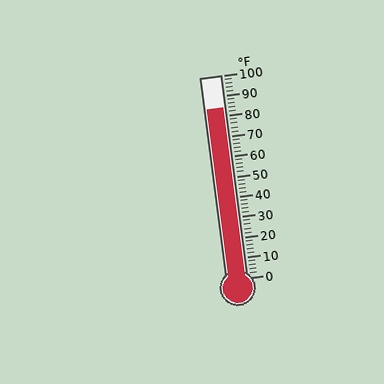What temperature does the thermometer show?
The thermometer shows approximately 84°F.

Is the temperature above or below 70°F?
The temperature is above 70°F.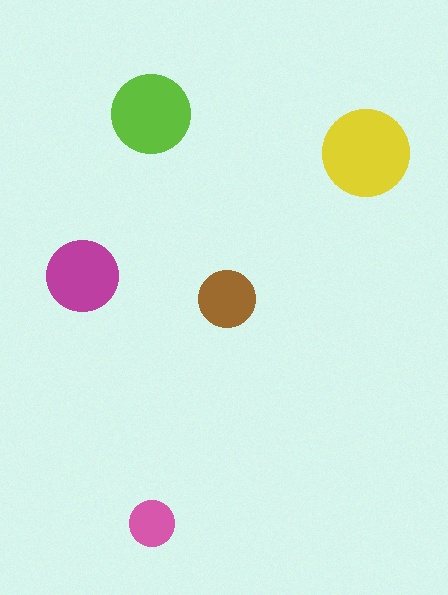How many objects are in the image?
There are 5 objects in the image.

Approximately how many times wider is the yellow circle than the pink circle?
About 2 times wider.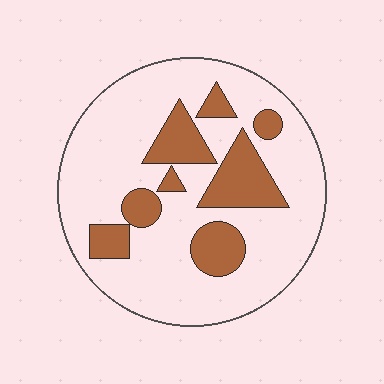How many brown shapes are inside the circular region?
8.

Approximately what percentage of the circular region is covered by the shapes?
Approximately 25%.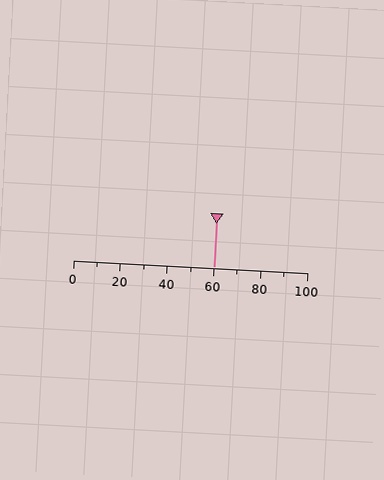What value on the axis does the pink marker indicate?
The marker indicates approximately 60.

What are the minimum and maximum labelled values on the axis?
The axis runs from 0 to 100.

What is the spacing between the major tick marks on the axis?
The major ticks are spaced 20 apart.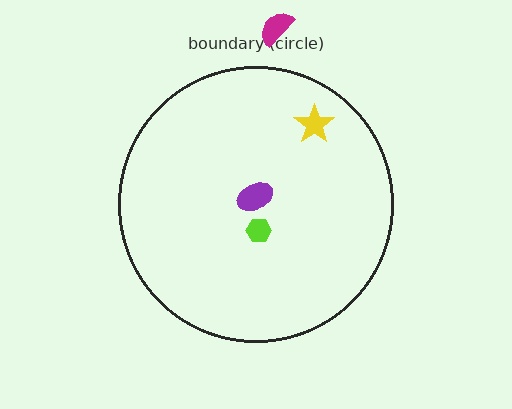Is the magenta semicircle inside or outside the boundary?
Outside.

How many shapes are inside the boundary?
3 inside, 1 outside.